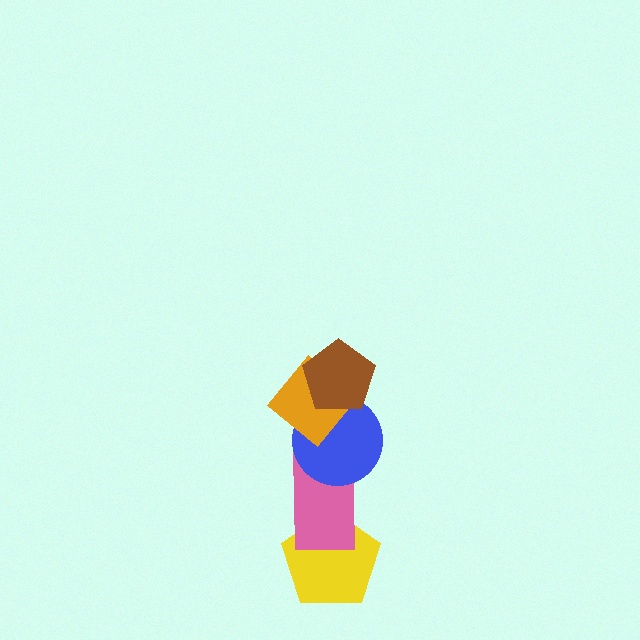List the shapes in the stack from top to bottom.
From top to bottom: the brown pentagon, the orange diamond, the blue circle, the pink rectangle, the yellow pentagon.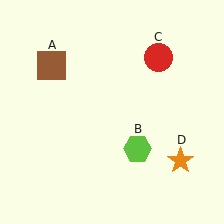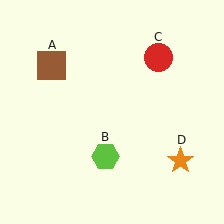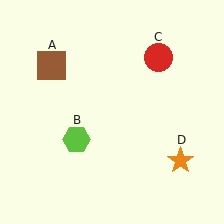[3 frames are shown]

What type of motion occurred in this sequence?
The lime hexagon (object B) rotated clockwise around the center of the scene.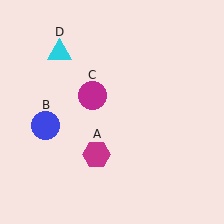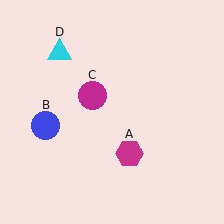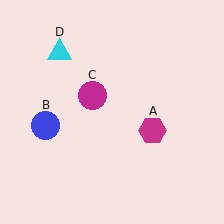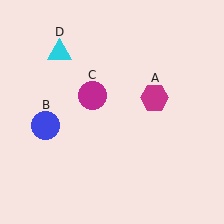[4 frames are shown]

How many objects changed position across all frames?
1 object changed position: magenta hexagon (object A).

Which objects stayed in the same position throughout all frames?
Blue circle (object B) and magenta circle (object C) and cyan triangle (object D) remained stationary.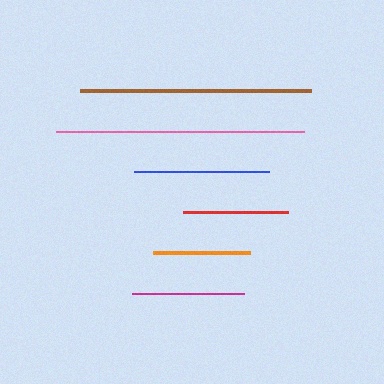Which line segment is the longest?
The pink line is the longest at approximately 248 pixels.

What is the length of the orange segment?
The orange segment is approximately 97 pixels long.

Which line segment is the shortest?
The orange line is the shortest at approximately 97 pixels.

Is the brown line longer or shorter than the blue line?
The brown line is longer than the blue line.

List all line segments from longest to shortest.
From longest to shortest: pink, brown, blue, magenta, red, orange.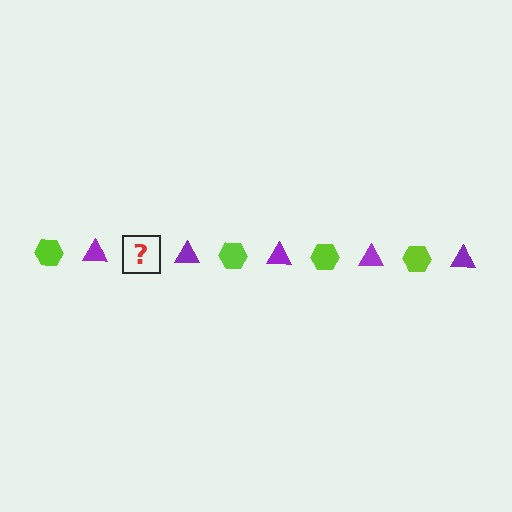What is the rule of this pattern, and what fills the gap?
The rule is that the pattern alternates between lime hexagon and purple triangle. The gap should be filled with a lime hexagon.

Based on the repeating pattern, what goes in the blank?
The blank should be a lime hexagon.